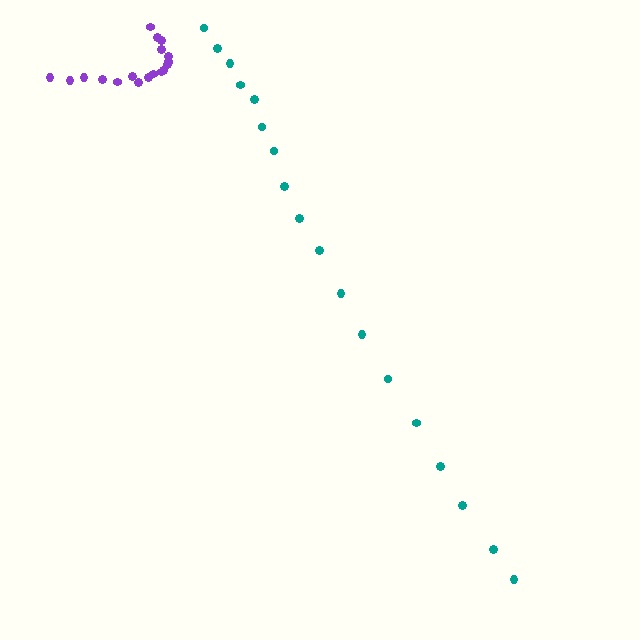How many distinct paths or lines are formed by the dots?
There are 2 distinct paths.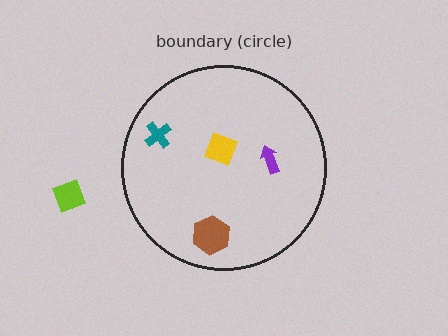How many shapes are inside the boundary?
4 inside, 1 outside.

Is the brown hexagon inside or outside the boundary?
Inside.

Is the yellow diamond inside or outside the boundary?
Inside.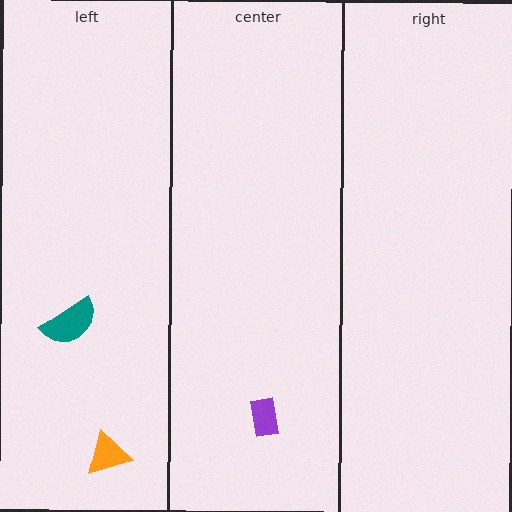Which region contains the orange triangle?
The left region.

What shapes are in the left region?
The orange triangle, the teal semicircle.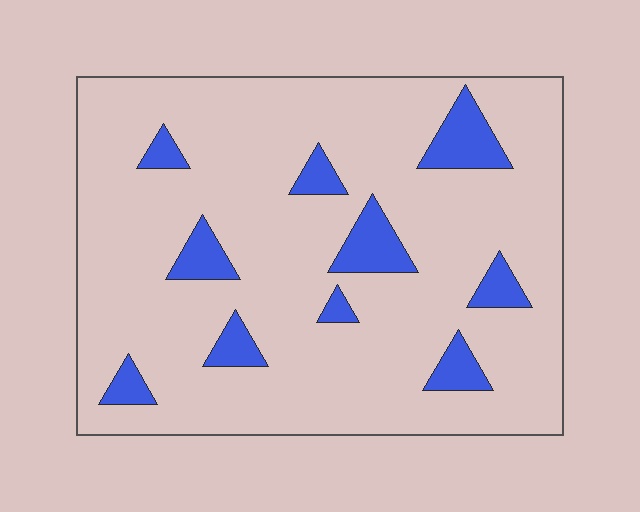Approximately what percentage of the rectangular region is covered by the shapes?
Approximately 15%.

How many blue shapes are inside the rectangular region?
10.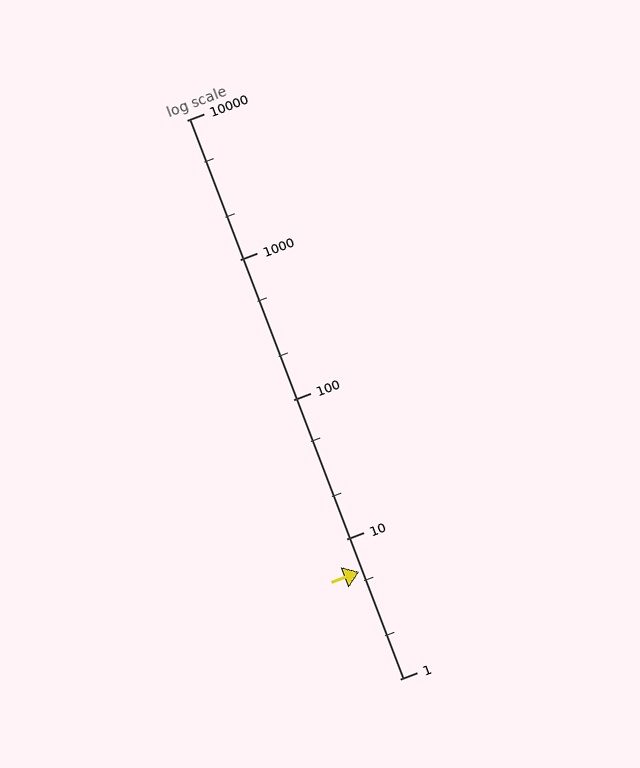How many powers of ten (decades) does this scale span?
The scale spans 4 decades, from 1 to 10000.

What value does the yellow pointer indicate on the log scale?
The pointer indicates approximately 5.8.